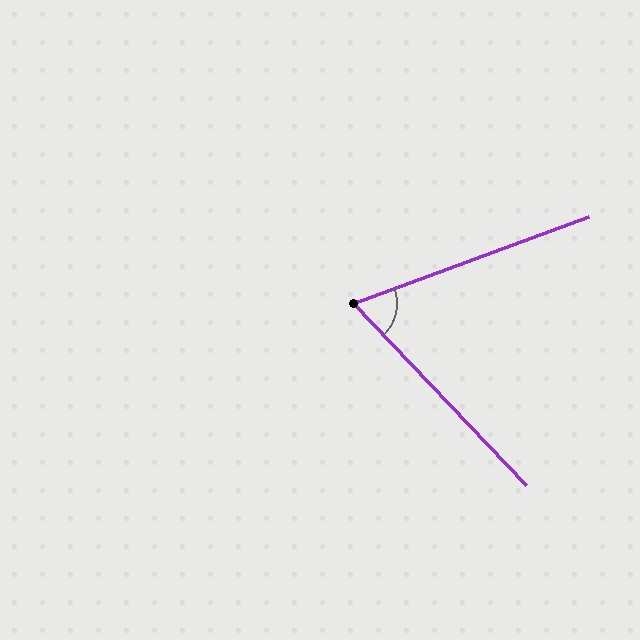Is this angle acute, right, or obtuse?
It is acute.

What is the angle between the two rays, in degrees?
Approximately 67 degrees.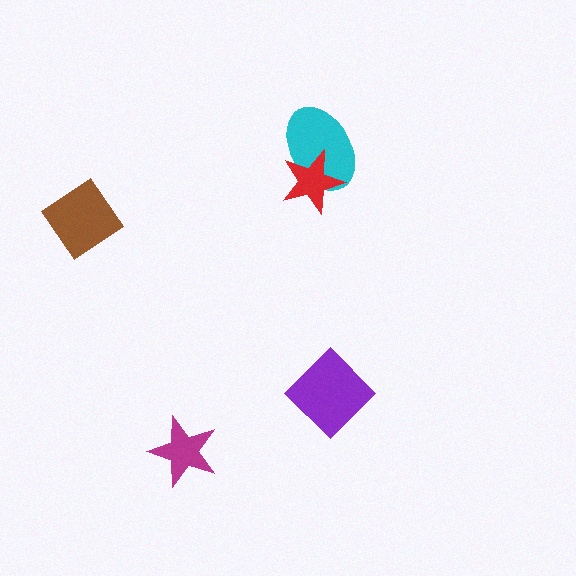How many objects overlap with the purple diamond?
0 objects overlap with the purple diamond.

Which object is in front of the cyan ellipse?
The red star is in front of the cyan ellipse.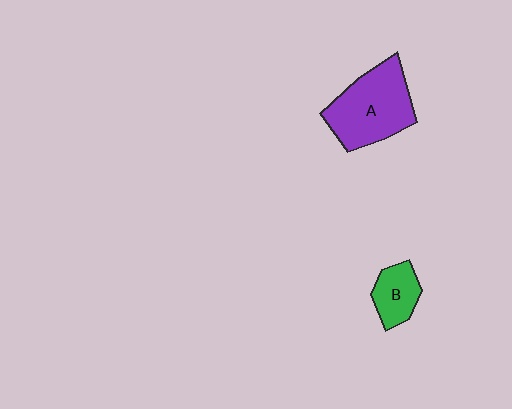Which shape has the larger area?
Shape A (purple).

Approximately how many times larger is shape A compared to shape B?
Approximately 2.2 times.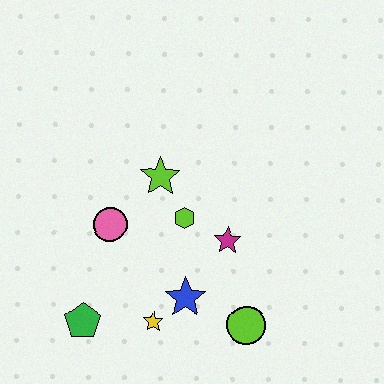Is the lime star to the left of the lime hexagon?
Yes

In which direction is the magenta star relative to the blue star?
The magenta star is above the blue star.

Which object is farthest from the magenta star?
The green pentagon is farthest from the magenta star.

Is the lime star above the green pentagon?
Yes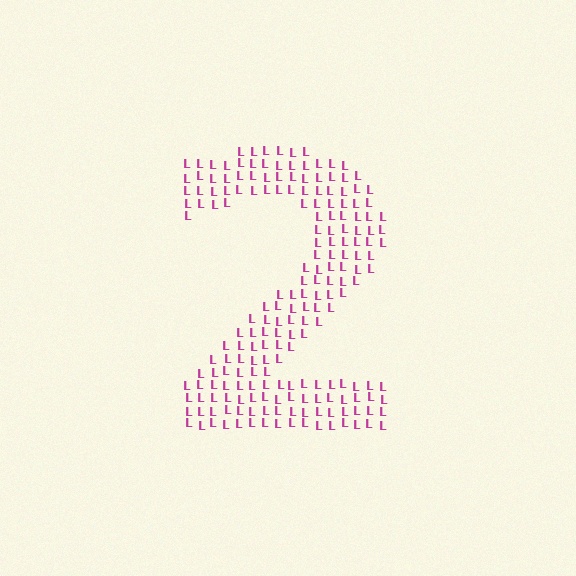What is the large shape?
The large shape is the digit 2.